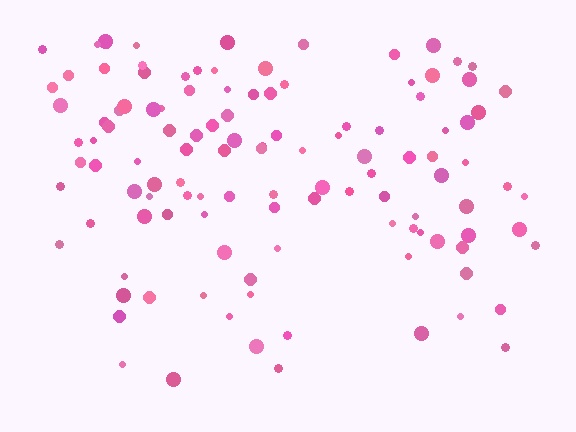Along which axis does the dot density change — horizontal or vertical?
Vertical.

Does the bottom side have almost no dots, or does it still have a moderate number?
Still a moderate number, just noticeably fewer than the top.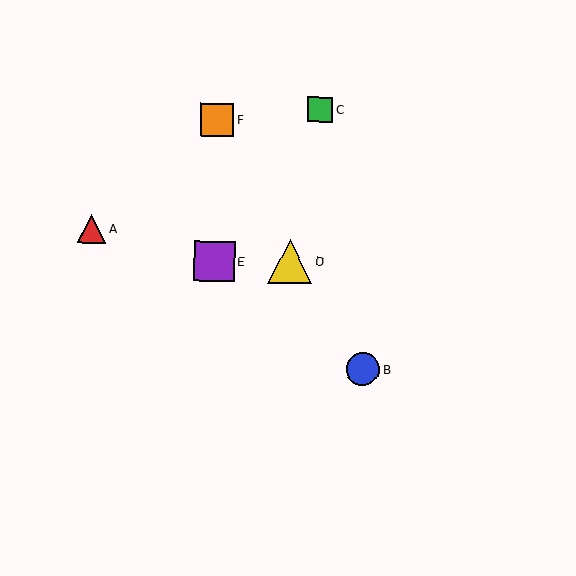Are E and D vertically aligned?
No, E is at x≈214 and D is at x≈290.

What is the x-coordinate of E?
Object E is at x≈214.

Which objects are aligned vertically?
Objects E, F are aligned vertically.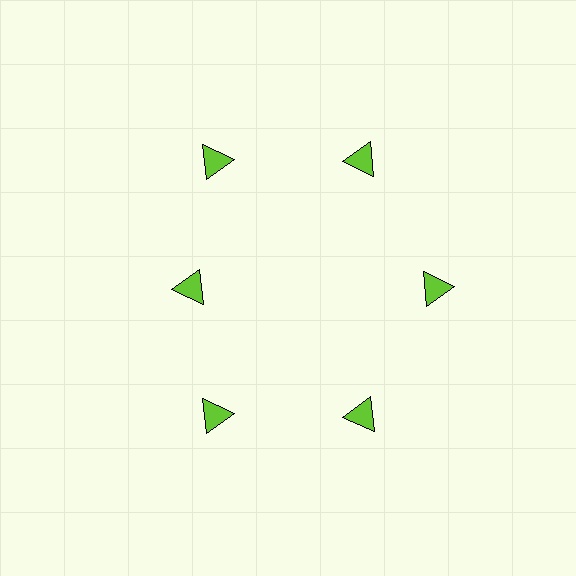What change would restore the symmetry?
The symmetry would be restored by moving it outward, back onto the ring so that all 6 triangles sit at equal angles and equal distance from the center.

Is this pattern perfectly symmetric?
No. The 6 lime triangles are arranged in a ring, but one element near the 9 o'clock position is pulled inward toward the center, breaking the 6-fold rotational symmetry.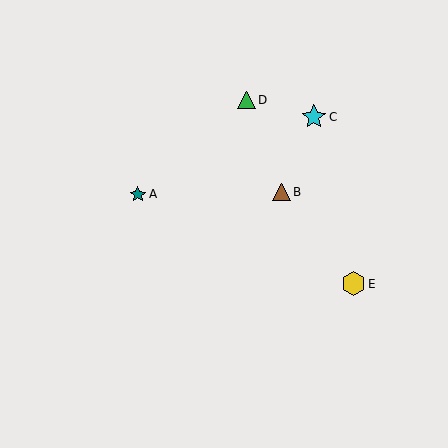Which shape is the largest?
The yellow hexagon (labeled E) is the largest.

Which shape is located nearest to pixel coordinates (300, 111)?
The cyan star (labeled C) at (314, 117) is nearest to that location.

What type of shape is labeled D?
Shape D is a green triangle.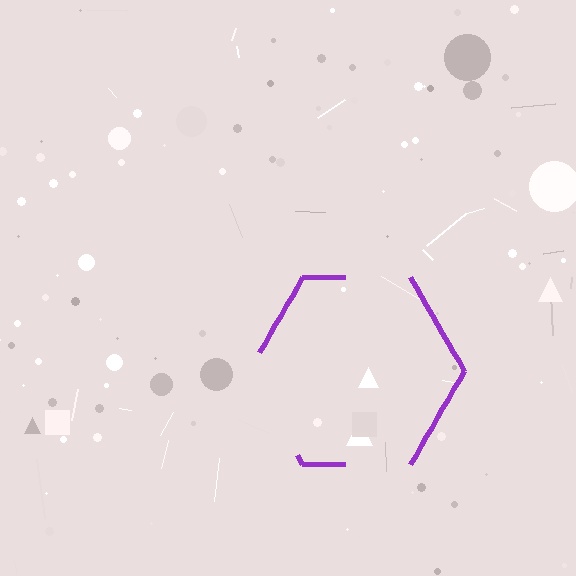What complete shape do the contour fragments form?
The contour fragments form a hexagon.